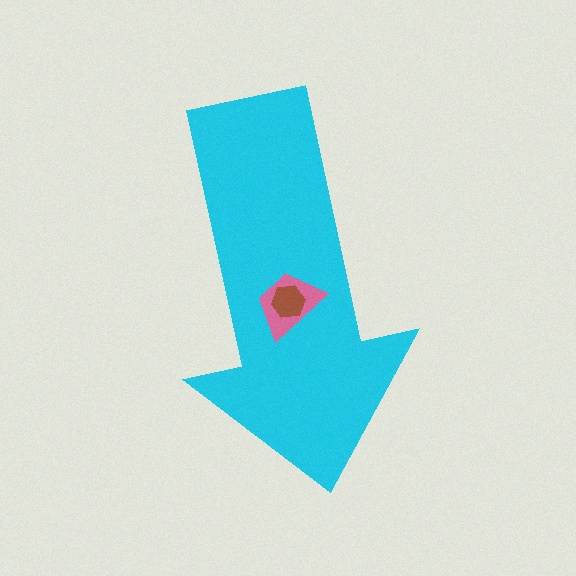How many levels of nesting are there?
3.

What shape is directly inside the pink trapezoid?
The brown hexagon.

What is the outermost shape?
The cyan arrow.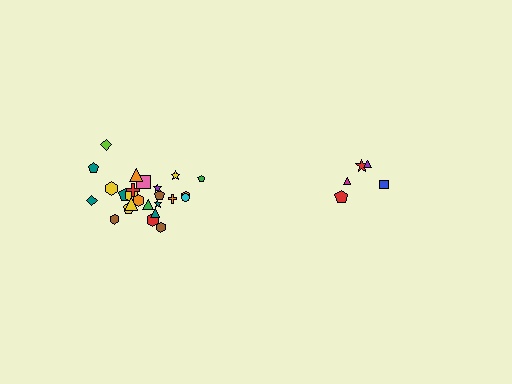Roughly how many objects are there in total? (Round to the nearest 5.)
Roughly 30 objects in total.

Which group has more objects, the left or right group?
The left group.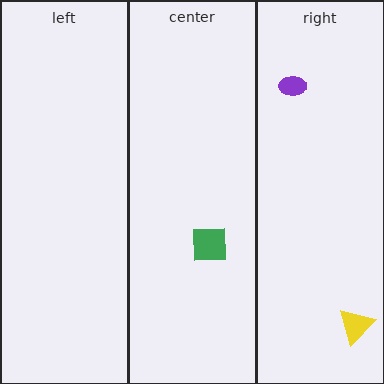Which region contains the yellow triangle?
The right region.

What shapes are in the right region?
The purple ellipse, the yellow triangle.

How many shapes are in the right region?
2.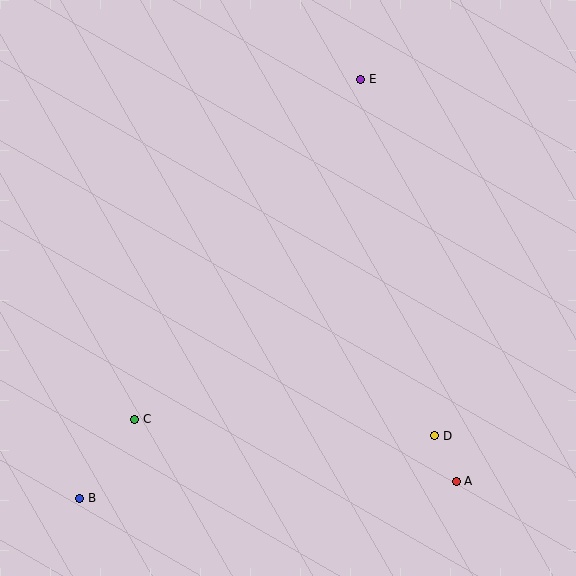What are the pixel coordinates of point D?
Point D is at (435, 436).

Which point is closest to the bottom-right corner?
Point A is closest to the bottom-right corner.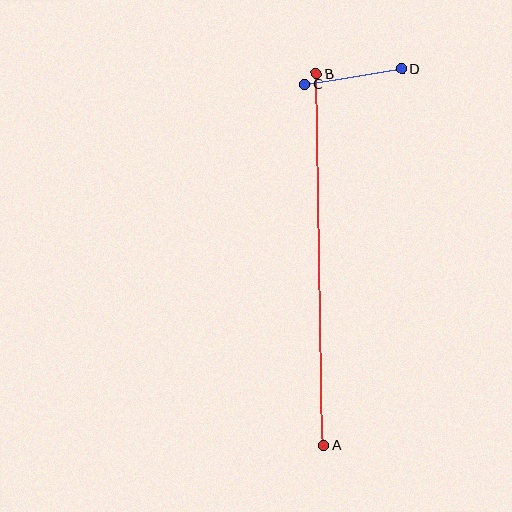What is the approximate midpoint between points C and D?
The midpoint is at approximately (353, 76) pixels.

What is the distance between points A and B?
The distance is approximately 372 pixels.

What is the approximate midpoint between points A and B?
The midpoint is at approximately (320, 259) pixels.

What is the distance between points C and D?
The distance is approximately 99 pixels.